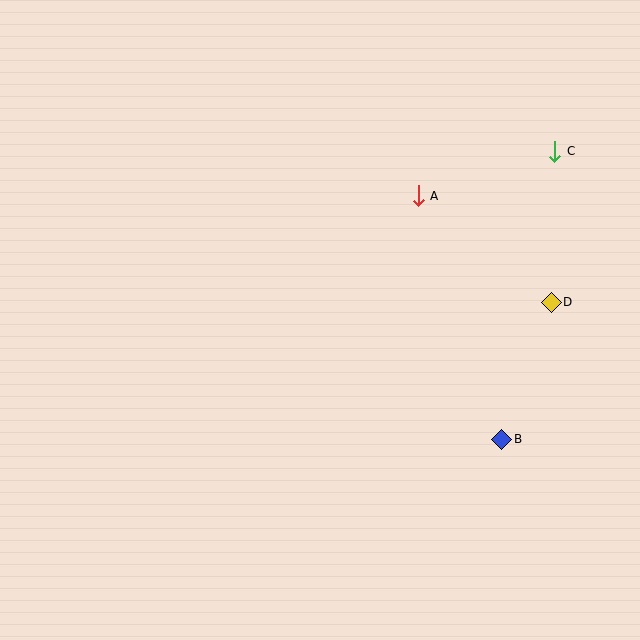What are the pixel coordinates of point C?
Point C is at (555, 151).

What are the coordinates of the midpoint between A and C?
The midpoint between A and C is at (487, 173).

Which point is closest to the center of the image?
Point A at (418, 196) is closest to the center.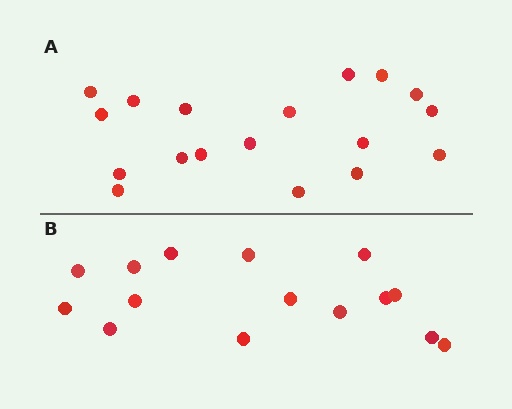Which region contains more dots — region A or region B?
Region A (the top region) has more dots.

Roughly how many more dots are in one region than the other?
Region A has just a few more — roughly 2 or 3 more dots than region B.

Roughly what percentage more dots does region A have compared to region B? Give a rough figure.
About 20% more.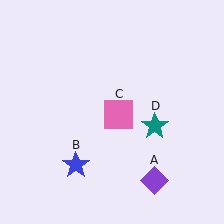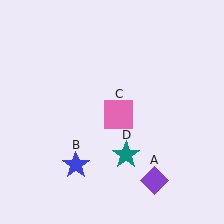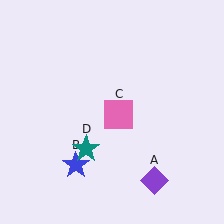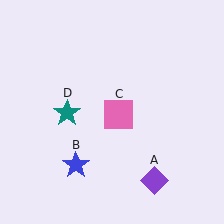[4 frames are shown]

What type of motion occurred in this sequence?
The teal star (object D) rotated clockwise around the center of the scene.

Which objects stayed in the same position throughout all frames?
Purple diamond (object A) and blue star (object B) and pink square (object C) remained stationary.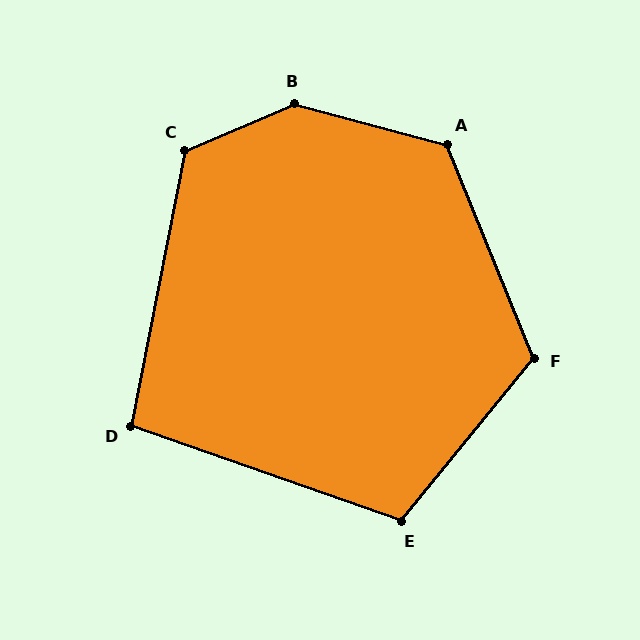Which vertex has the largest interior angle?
B, at approximately 143 degrees.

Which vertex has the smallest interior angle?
D, at approximately 98 degrees.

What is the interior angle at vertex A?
Approximately 127 degrees (obtuse).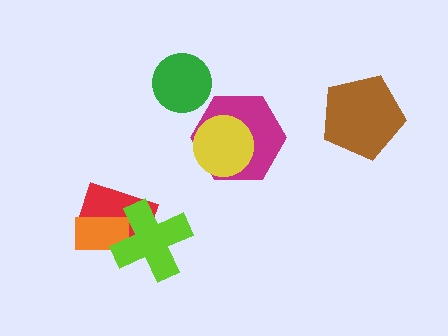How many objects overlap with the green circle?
0 objects overlap with the green circle.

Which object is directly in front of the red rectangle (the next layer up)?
The orange rectangle is directly in front of the red rectangle.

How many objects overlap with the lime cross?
2 objects overlap with the lime cross.